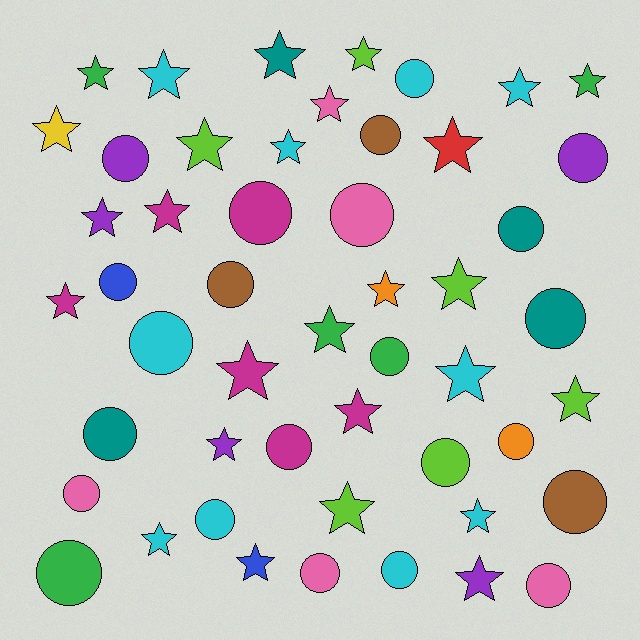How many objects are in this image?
There are 50 objects.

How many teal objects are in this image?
There are 4 teal objects.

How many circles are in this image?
There are 23 circles.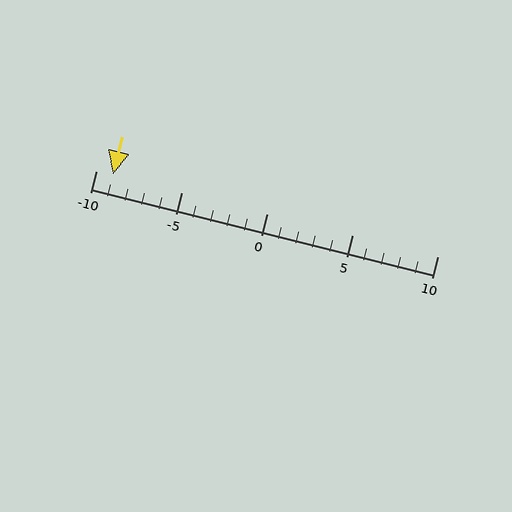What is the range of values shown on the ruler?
The ruler shows values from -10 to 10.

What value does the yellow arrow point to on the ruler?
The yellow arrow points to approximately -9.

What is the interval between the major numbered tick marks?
The major tick marks are spaced 5 units apart.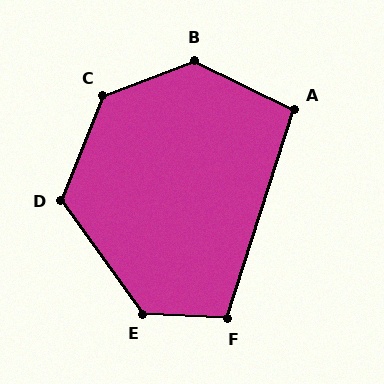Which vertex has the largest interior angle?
B, at approximately 133 degrees.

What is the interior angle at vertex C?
Approximately 133 degrees (obtuse).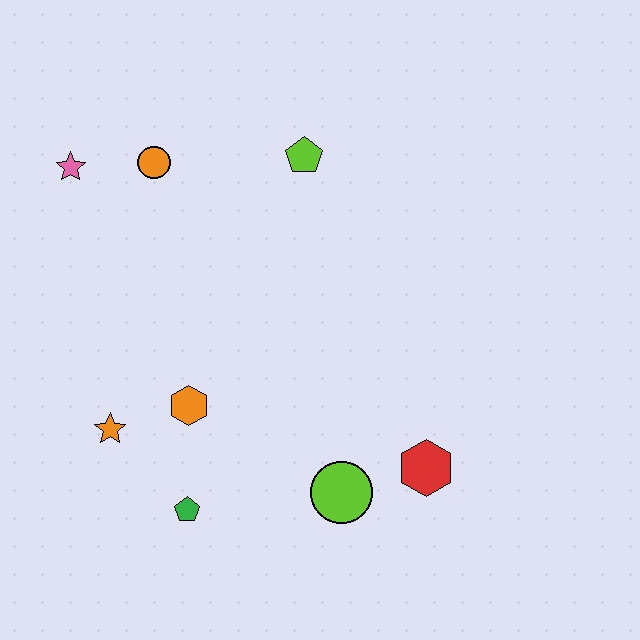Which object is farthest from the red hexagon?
The pink star is farthest from the red hexagon.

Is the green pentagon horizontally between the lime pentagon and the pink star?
Yes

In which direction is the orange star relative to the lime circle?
The orange star is to the left of the lime circle.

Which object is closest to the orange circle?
The pink star is closest to the orange circle.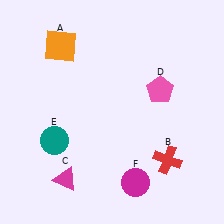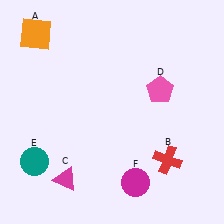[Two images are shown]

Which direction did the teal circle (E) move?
The teal circle (E) moved down.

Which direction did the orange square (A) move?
The orange square (A) moved left.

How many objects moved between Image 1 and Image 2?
2 objects moved between the two images.